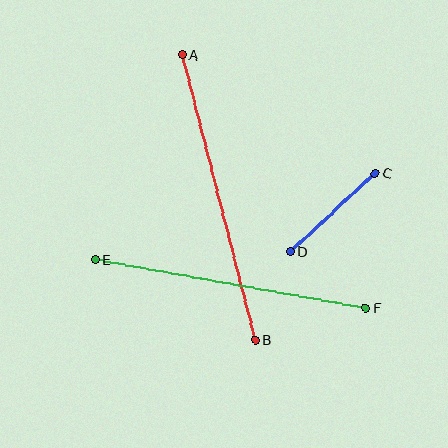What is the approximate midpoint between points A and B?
The midpoint is at approximately (219, 197) pixels.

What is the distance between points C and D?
The distance is approximately 116 pixels.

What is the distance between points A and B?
The distance is approximately 294 pixels.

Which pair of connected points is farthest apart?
Points A and B are farthest apart.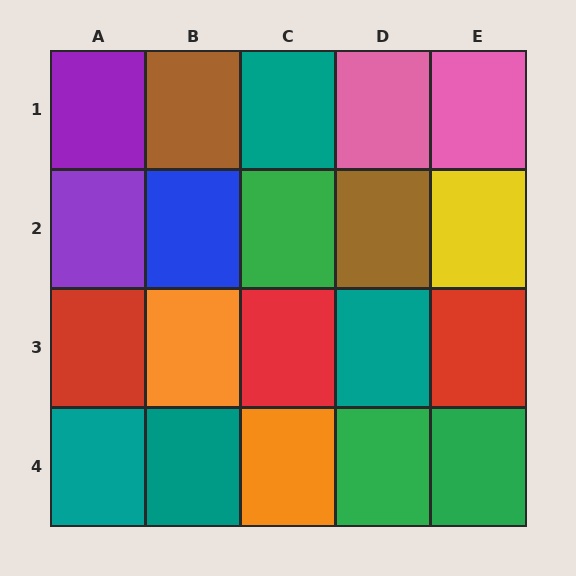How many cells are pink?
2 cells are pink.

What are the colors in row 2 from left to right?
Purple, blue, green, brown, yellow.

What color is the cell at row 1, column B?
Brown.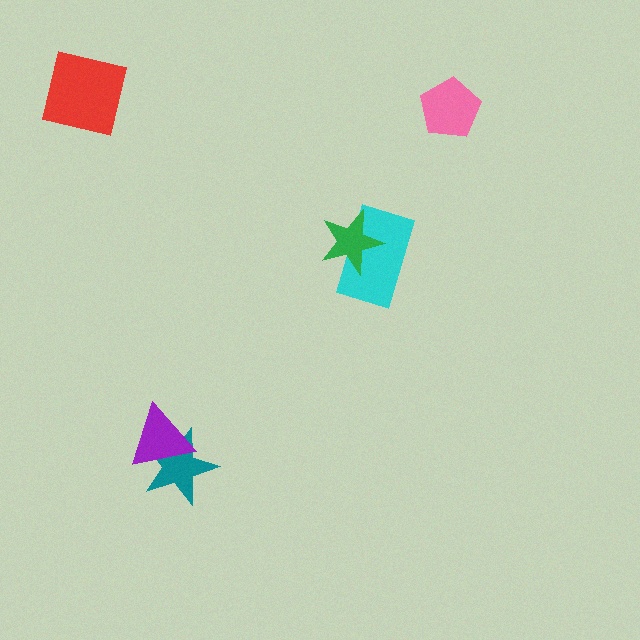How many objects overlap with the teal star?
1 object overlaps with the teal star.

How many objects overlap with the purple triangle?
1 object overlaps with the purple triangle.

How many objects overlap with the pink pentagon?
0 objects overlap with the pink pentagon.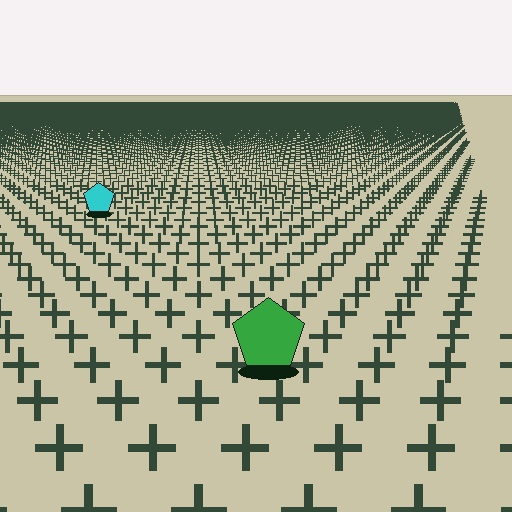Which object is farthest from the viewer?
The cyan pentagon is farthest from the viewer. It appears smaller and the ground texture around it is denser.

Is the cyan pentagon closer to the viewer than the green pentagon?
No. The green pentagon is closer — you can tell from the texture gradient: the ground texture is coarser near it.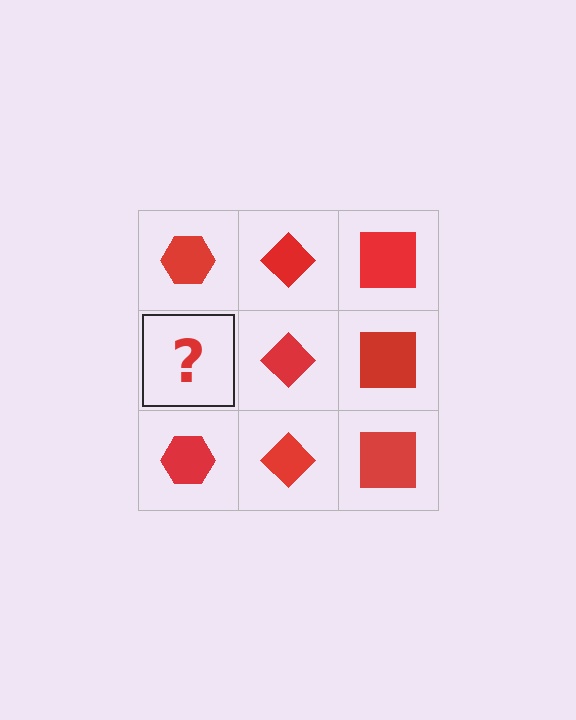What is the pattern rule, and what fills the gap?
The rule is that each column has a consistent shape. The gap should be filled with a red hexagon.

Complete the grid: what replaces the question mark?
The question mark should be replaced with a red hexagon.